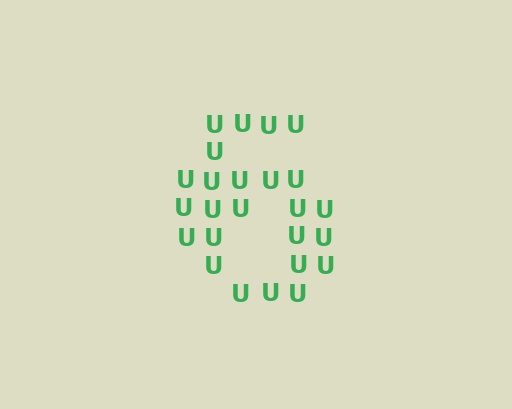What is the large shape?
The large shape is the digit 6.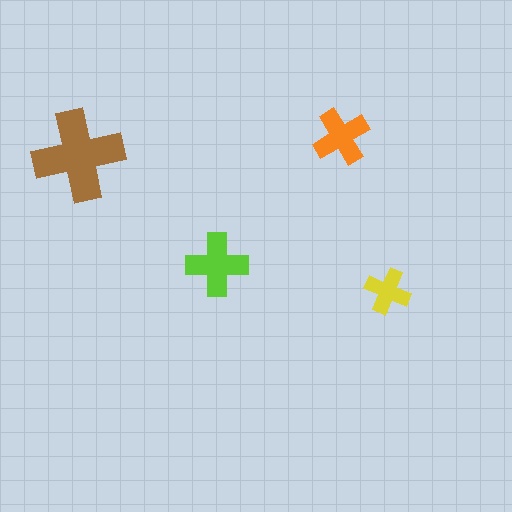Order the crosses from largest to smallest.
the brown one, the lime one, the orange one, the yellow one.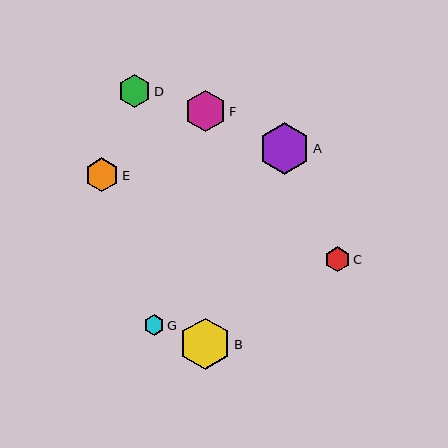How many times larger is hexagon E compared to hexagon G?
Hexagon E is approximately 1.7 times the size of hexagon G.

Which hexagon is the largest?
Hexagon B is the largest with a size of approximately 51 pixels.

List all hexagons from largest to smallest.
From largest to smallest: B, A, F, E, D, C, G.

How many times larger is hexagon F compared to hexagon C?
Hexagon F is approximately 1.7 times the size of hexagon C.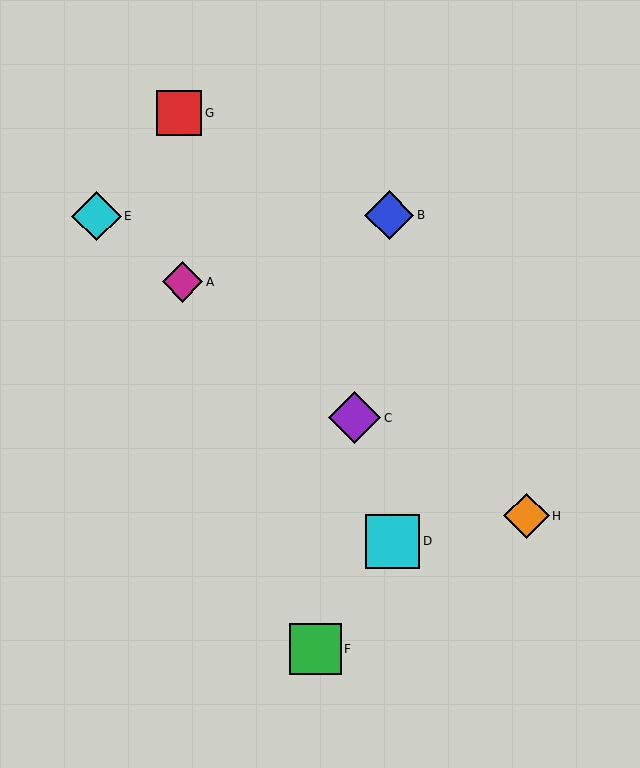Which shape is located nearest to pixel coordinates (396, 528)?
The cyan square (labeled D) at (393, 541) is nearest to that location.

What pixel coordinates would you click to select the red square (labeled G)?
Click at (179, 113) to select the red square G.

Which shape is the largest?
The cyan square (labeled D) is the largest.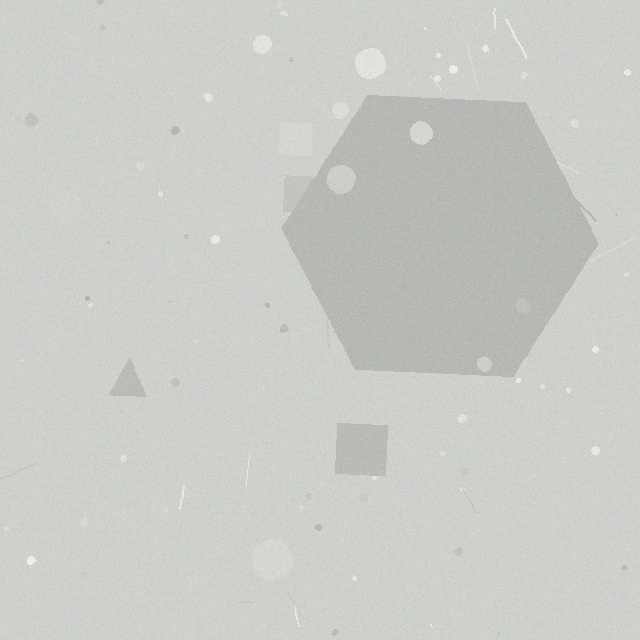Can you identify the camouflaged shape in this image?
The camouflaged shape is a hexagon.